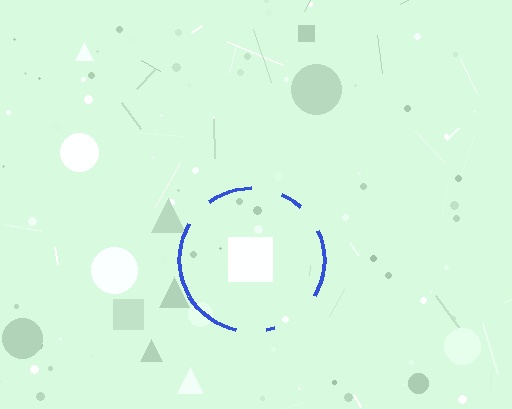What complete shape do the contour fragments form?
The contour fragments form a circle.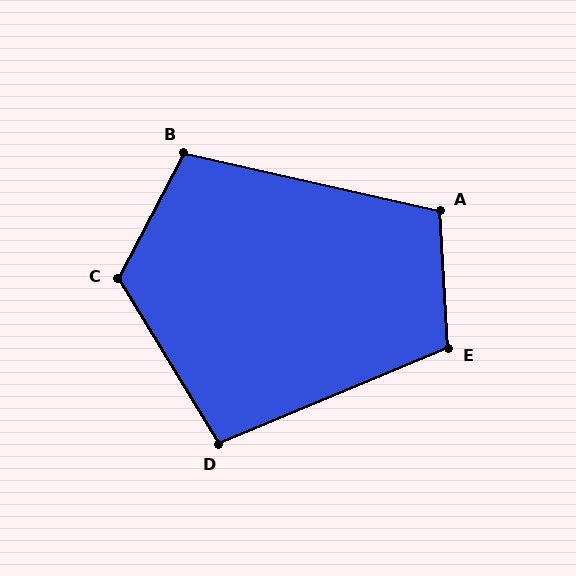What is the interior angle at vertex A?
Approximately 106 degrees (obtuse).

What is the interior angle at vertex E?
Approximately 110 degrees (obtuse).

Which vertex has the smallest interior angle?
D, at approximately 99 degrees.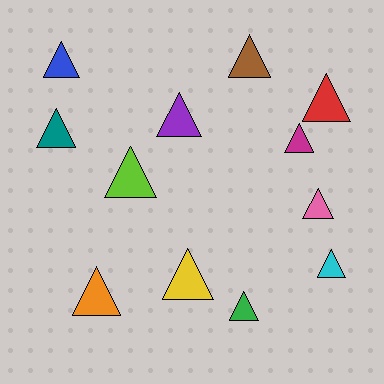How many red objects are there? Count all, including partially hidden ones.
There is 1 red object.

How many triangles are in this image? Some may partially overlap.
There are 12 triangles.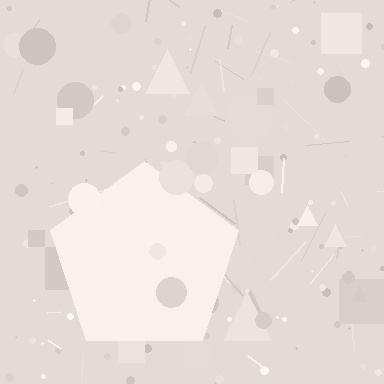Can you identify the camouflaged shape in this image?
The camouflaged shape is a pentagon.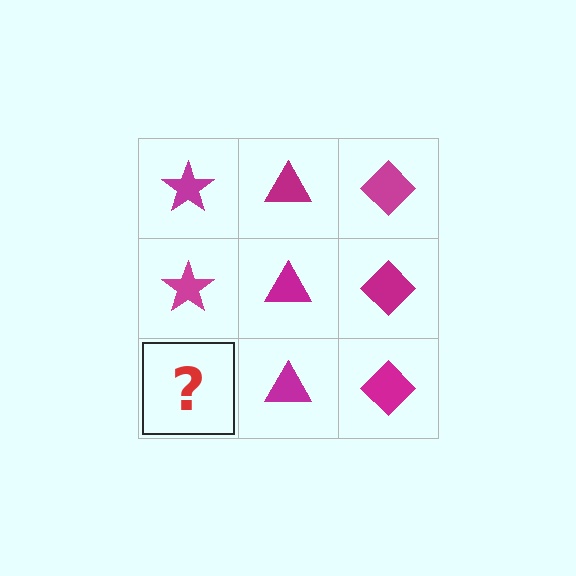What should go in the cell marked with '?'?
The missing cell should contain a magenta star.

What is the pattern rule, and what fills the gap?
The rule is that each column has a consistent shape. The gap should be filled with a magenta star.